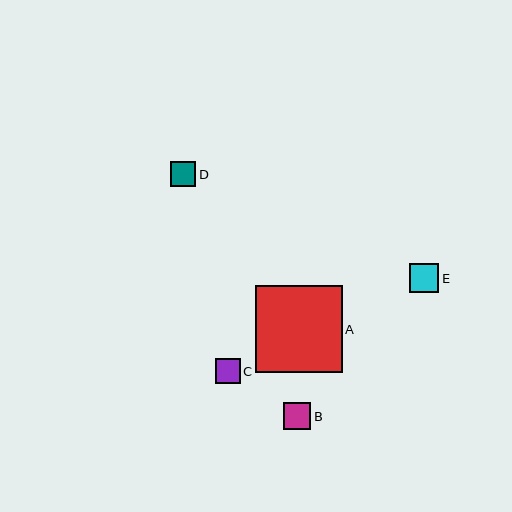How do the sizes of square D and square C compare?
Square D and square C are approximately the same size.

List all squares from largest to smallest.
From largest to smallest: A, E, B, D, C.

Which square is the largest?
Square A is the largest with a size of approximately 87 pixels.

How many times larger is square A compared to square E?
Square A is approximately 3.0 times the size of square E.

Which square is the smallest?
Square C is the smallest with a size of approximately 25 pixels.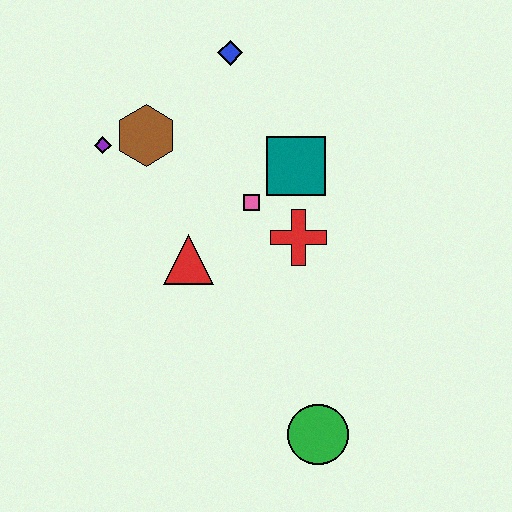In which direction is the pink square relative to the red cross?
The pink square is to the left of the red cross.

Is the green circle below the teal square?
Yes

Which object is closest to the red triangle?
The pink square is closest to the red triangle.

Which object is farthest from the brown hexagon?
The green circle is farthest from the brown hexagon.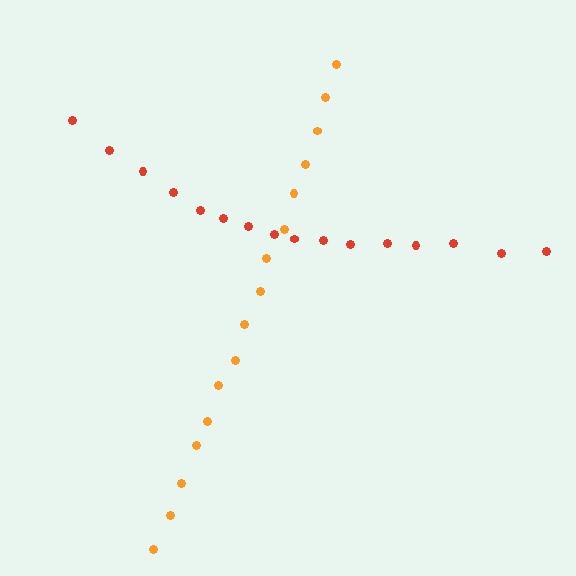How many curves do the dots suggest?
There are 2 distinct paths.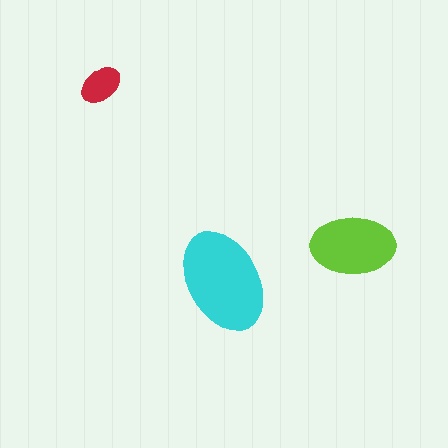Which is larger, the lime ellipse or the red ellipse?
The lime one.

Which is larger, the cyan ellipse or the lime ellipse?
The cyan one.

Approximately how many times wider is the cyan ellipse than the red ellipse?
About 2.5 times wider.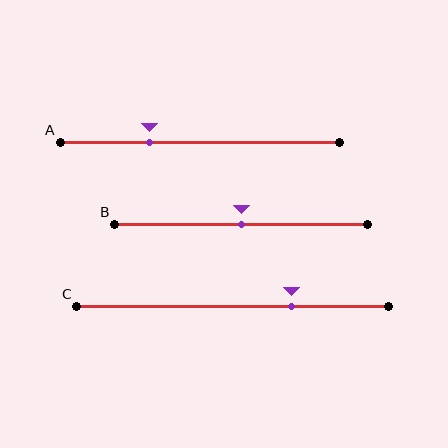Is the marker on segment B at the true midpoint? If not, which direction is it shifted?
Yes, the marker on segment B is at the true midpoint.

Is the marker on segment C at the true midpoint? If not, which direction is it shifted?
No, the marker on segment C is shifted to the right by about 19% of the segment length.